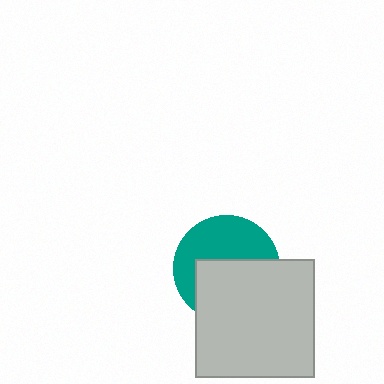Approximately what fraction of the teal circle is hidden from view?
Roughly 51% of the teal circle is hidden behind the light gray square.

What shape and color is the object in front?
The object in front is a light gray square.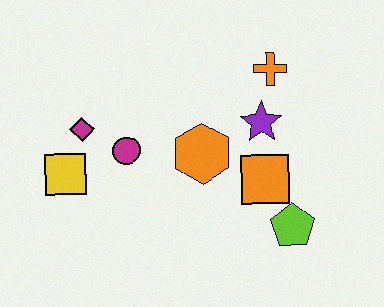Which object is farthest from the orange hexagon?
The yellow square is farthest from the orange hexagon.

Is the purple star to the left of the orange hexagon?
No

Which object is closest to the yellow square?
The magenta diamond is closest to the yellow square.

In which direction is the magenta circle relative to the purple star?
The magenta circle is to the left of the purple star.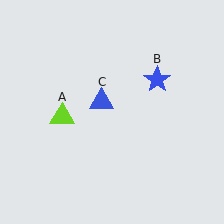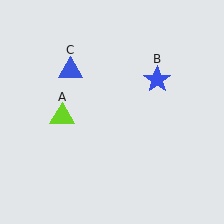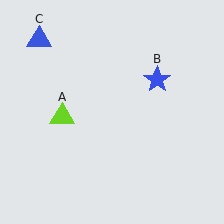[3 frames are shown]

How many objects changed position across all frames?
1 object changed position: blue triangle (object C).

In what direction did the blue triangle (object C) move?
The blue triangle (object C) moved up and to the left.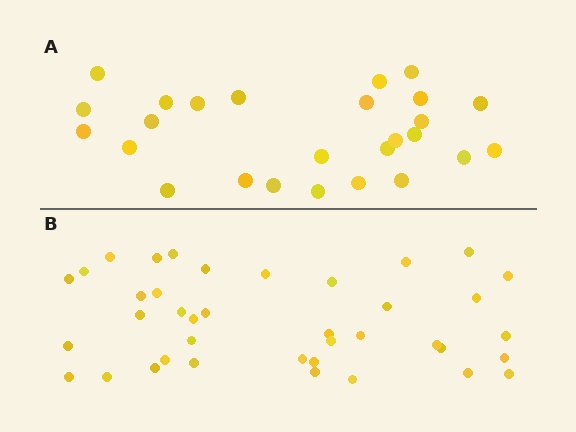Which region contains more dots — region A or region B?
Region B (the bottom region) has more dots.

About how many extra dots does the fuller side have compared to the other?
Region B has approximately 15 more dots than region A.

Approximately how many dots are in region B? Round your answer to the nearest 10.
About 40 dots. (The exact count is 39, which rounds to 40.)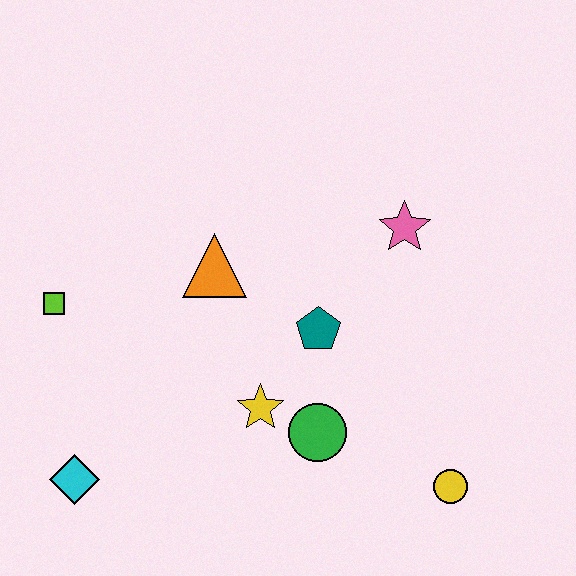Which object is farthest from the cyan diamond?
The pink star is farthest from the cyan diamond.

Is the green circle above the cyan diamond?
Yes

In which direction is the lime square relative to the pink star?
The lime square is to the left of the pink star.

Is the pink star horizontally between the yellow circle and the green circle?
Yes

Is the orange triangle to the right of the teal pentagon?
No